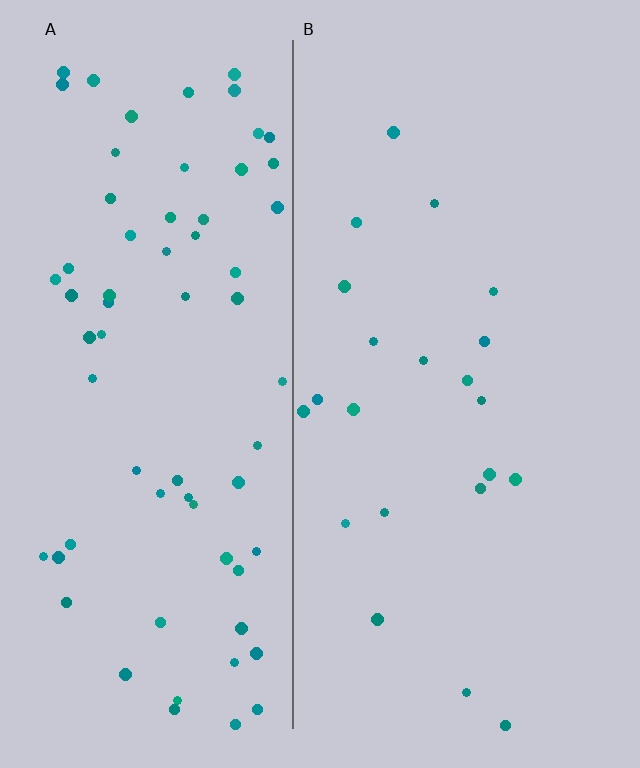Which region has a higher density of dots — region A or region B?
A (the left).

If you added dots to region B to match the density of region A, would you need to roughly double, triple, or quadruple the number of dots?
Approximately triple.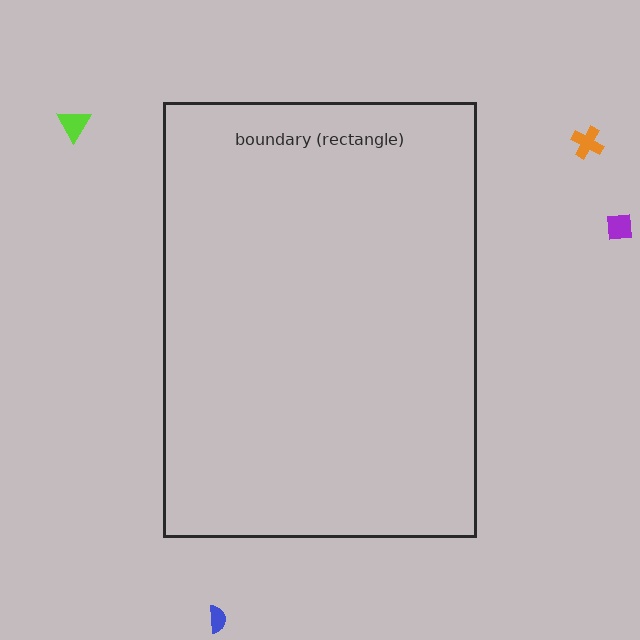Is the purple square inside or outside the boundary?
Outside.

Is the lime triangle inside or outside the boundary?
Outside.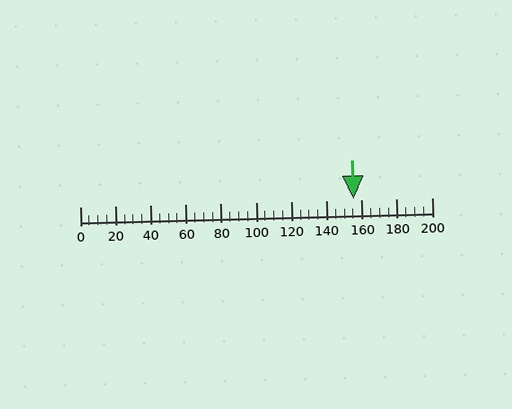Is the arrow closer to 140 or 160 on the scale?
The arrow is closer to 160.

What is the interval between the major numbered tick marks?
The major tick marks are spaced 20 units apart.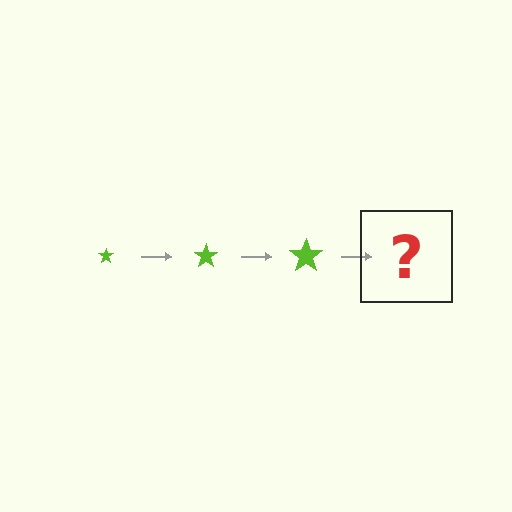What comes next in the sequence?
The next element should be a lime star, larger than the previous one.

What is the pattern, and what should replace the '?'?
The pattern is that the star gets progressively larger each step. The '?' should be a lime star, larger than the previous one.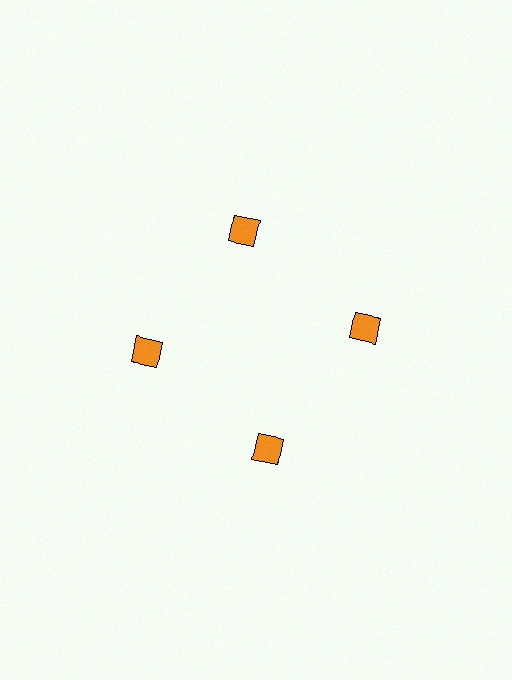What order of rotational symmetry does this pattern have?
This pattern has 4-fold rotational symmetry.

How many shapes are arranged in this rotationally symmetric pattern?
There are 4 shapes, arranged in 4 groups of 1.